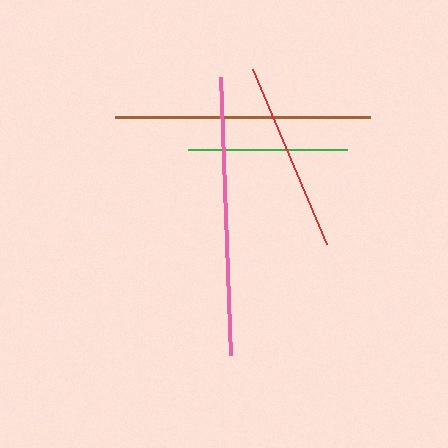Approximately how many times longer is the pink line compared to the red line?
The pink line is approximately 1.5 times the length of the red line.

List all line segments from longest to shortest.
From longest to shortest: pink, brown, red, green.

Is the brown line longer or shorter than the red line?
The brown line is longer than the red line.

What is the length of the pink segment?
The pink segment is approximately 278 pixels long.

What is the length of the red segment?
The red segment is approximately 190 pixels long.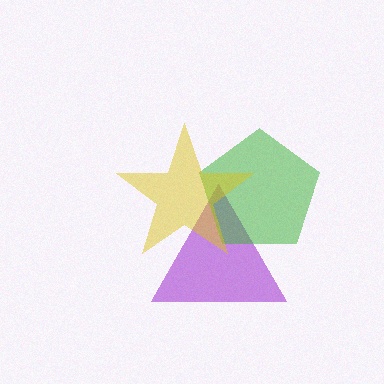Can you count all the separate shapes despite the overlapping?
Yes, there are 3 separate shapes.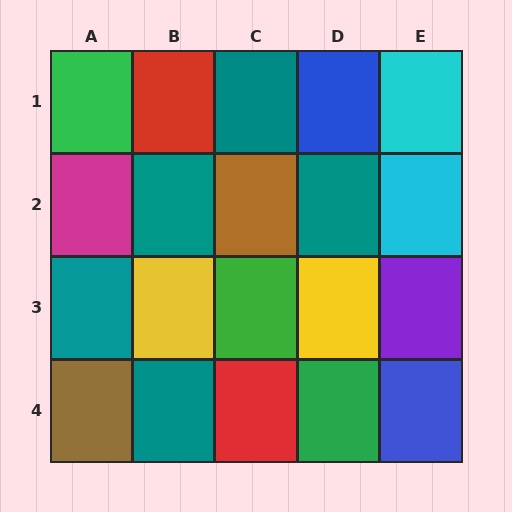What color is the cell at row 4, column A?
Brown.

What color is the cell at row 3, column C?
Green.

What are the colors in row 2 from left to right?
Magenta, teal, brown, teal, cyan.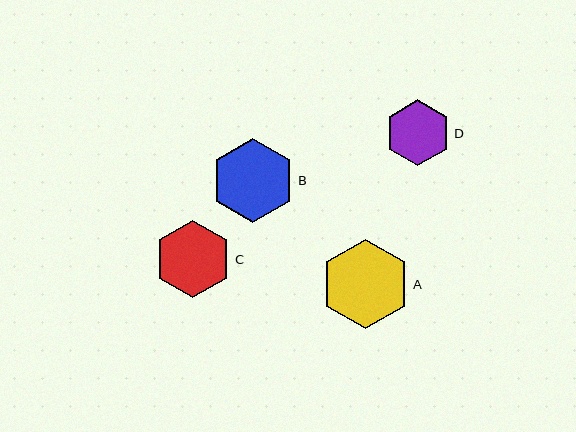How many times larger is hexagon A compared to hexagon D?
Hexagon A is approximately 1.4 times the size of hexagon D.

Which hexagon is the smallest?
Hexagon D is the smallest with a size of approximately 66 pixels.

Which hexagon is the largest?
Hexagon A is the largest with a size of approximately 89 pixels.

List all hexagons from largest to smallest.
From largest to smallest: A, B, C, D.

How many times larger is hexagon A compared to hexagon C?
Hexagon A is approximately 1.2 times the size of hexagon C.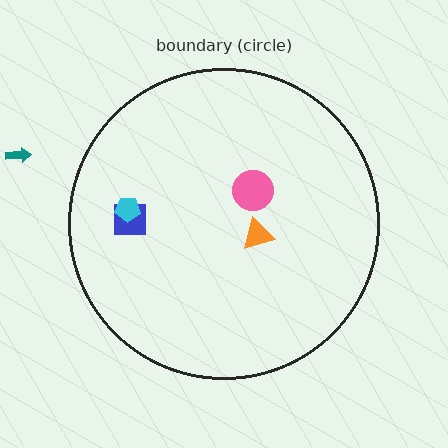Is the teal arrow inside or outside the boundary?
Outside.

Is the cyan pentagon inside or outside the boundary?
Inside.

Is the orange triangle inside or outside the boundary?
Inside.